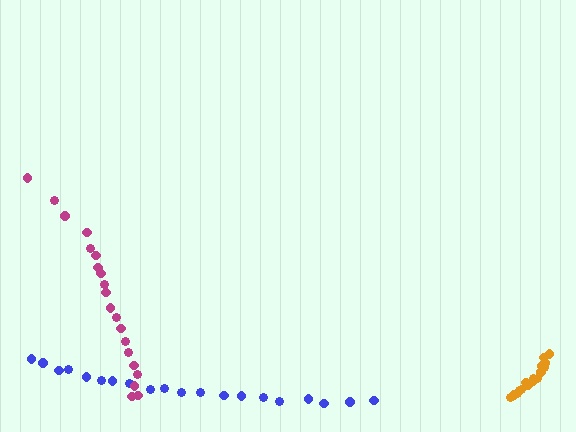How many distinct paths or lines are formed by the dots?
There are 3 distinct paths.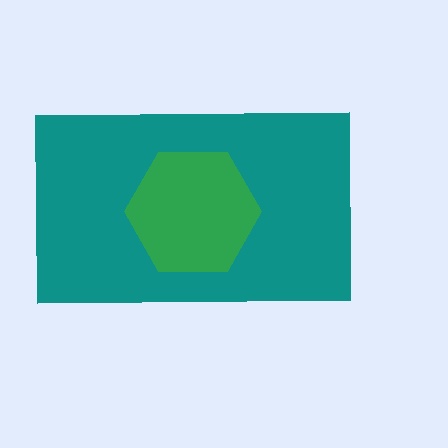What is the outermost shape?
The teal rectangle.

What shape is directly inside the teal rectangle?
The green hexagon.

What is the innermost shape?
The green hexagon.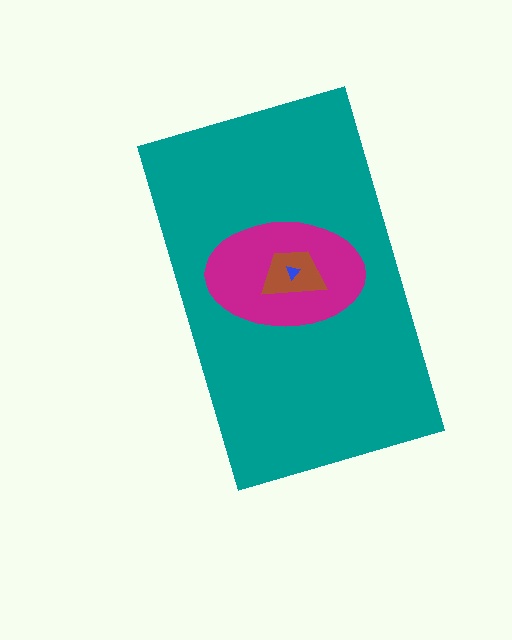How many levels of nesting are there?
4.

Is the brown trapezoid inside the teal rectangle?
Yes.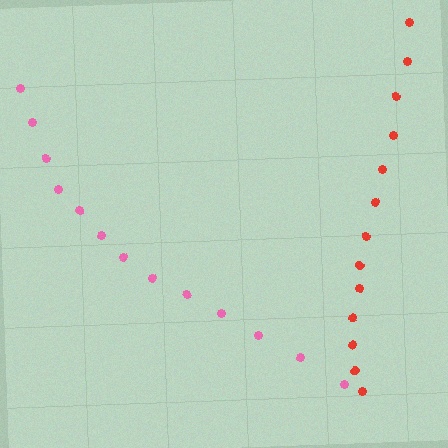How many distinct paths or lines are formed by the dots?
There are 2 distinct paths.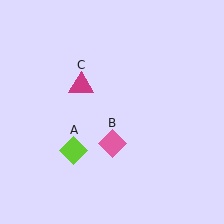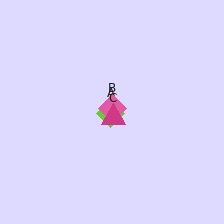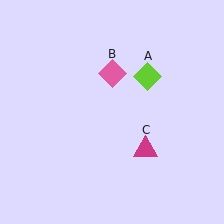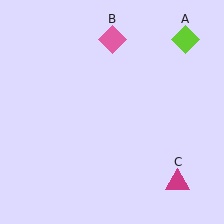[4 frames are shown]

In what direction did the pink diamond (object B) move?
The pink diamond (object B) moved up.